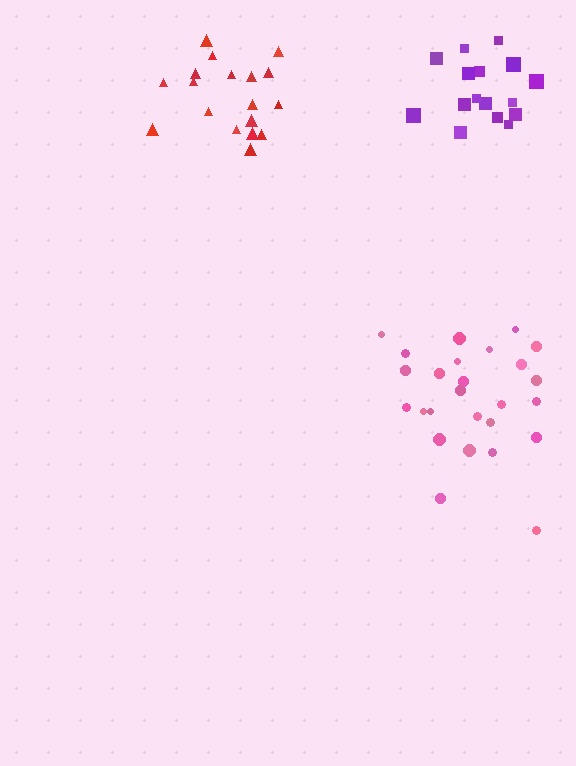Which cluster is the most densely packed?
Purple.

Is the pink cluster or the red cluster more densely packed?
Pink.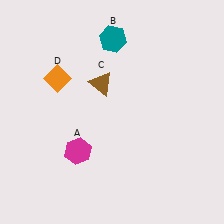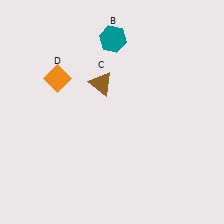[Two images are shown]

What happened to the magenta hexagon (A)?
The magenta hexagon (A) was removed in Image 2. It was in the bottom-left area of Image 1.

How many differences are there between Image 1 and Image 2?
There is 1 difference between the two images.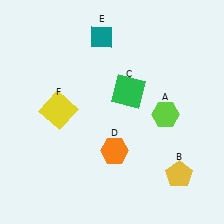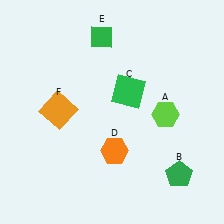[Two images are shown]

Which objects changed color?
B changed from yellow to green. E changed from teal to green. F changed from yellow to orange.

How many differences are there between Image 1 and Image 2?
There are 3 differences between the two images.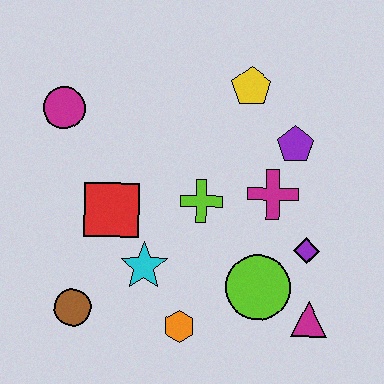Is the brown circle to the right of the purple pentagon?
No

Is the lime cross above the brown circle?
Yes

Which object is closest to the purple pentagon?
The magenta cross is closest to the purple pentagon.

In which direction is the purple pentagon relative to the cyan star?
The purple pentagon is to the right of the cyan star.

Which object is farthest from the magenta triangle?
The magenta circle is farthest from the magenta triangle.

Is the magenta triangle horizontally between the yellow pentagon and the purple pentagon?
No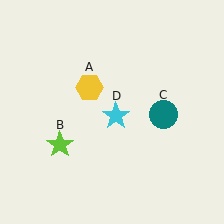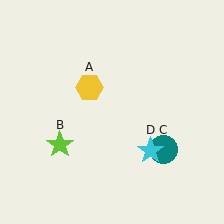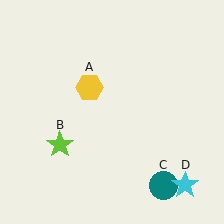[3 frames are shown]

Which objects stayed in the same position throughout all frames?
Yellow hexagon (object A) and lime star (object B) remained stationary.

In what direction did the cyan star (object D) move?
The cyan star (object D) moved down and to the right.